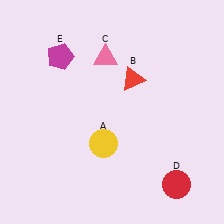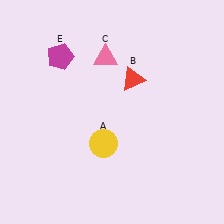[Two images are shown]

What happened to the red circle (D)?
The red circle (D) was removed in Image 2. It was in the bottom-right area of Image 1.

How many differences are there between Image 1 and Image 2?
There is 1 difference between the two images.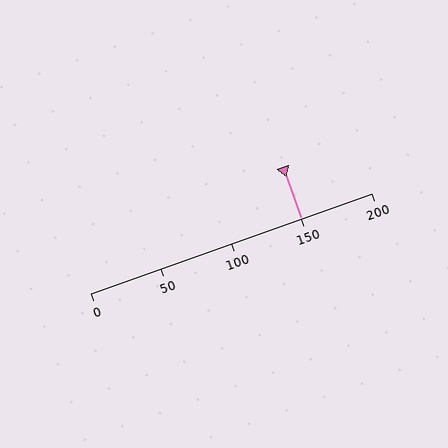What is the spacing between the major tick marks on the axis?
The major ticks are spaced 50 apart.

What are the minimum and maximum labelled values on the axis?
The axis runs from 0 to 200.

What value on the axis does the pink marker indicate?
The marker indicates approximately 150.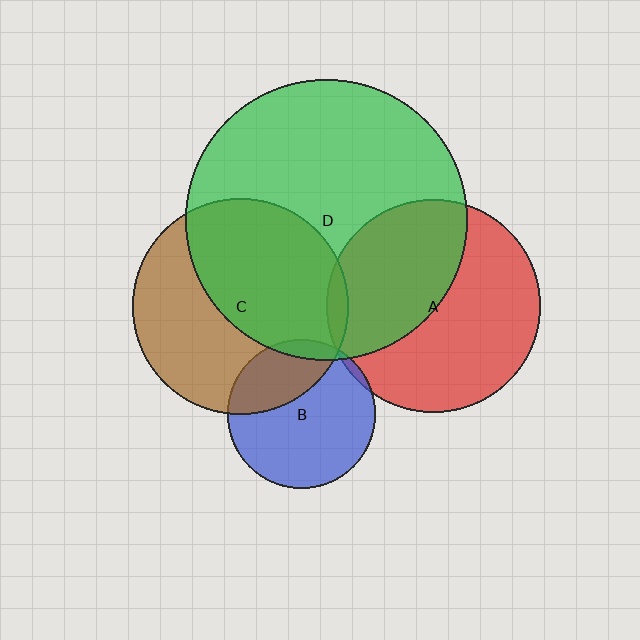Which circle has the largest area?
Circle D (green).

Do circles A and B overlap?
Yes.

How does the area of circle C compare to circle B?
Approximately 2.1 times.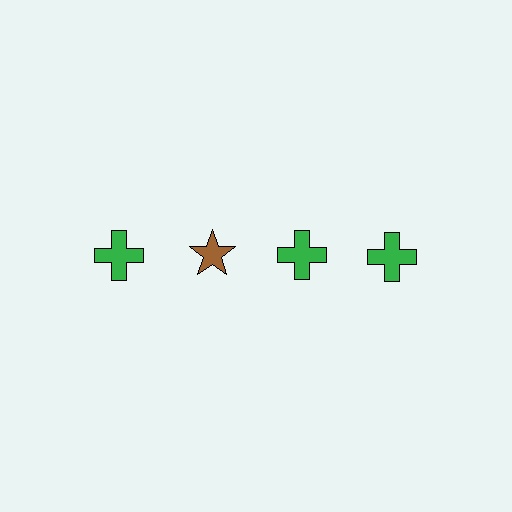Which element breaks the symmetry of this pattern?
The brown star in the top row, second from left column breaks the symmetry. All other shapes are green crosses.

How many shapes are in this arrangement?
There are 4 shapes arranged in a grid pattern.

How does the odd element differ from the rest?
It differs in both color (brown instead of green) and shape (star instead of cross).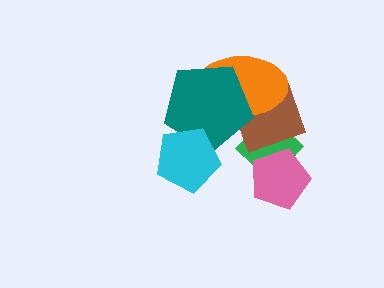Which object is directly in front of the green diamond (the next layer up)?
The brown diamond is directly in front of the green diamond.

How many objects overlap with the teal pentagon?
3 objects overlap with the teal pentagon.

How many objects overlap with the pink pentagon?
2 objects overlap with the pink pentagon.